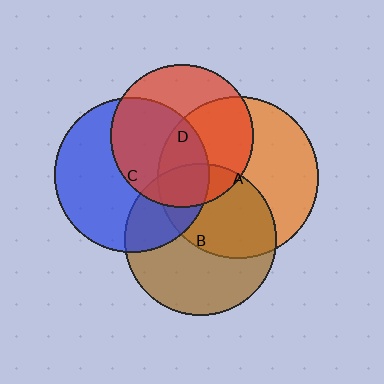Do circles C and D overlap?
Yes.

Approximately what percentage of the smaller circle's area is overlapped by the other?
Approximately 50%.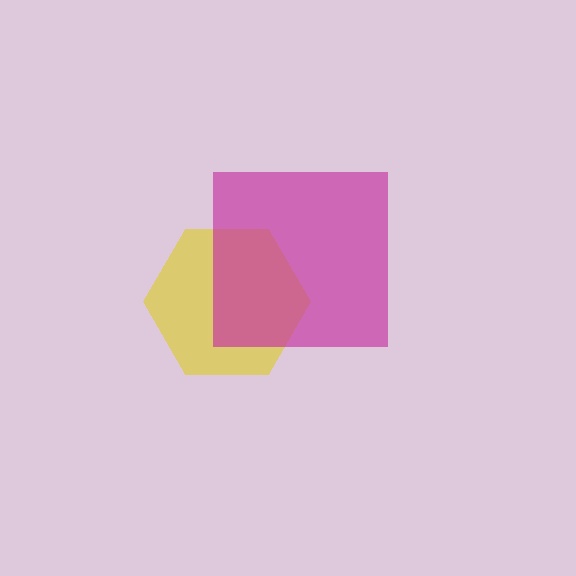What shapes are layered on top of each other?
The layered shapes are: a yellow hexagon, a magenta square.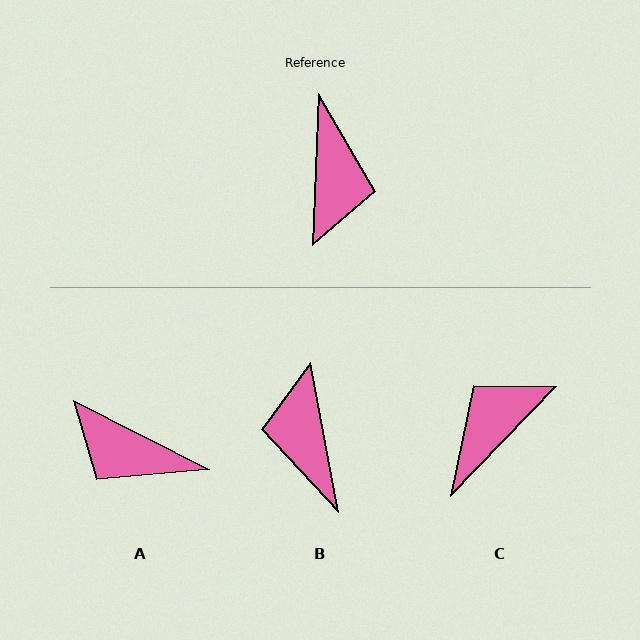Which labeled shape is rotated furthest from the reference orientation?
B, about 167 degrees away.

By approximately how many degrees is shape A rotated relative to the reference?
Approximately 115 degrees clockwise.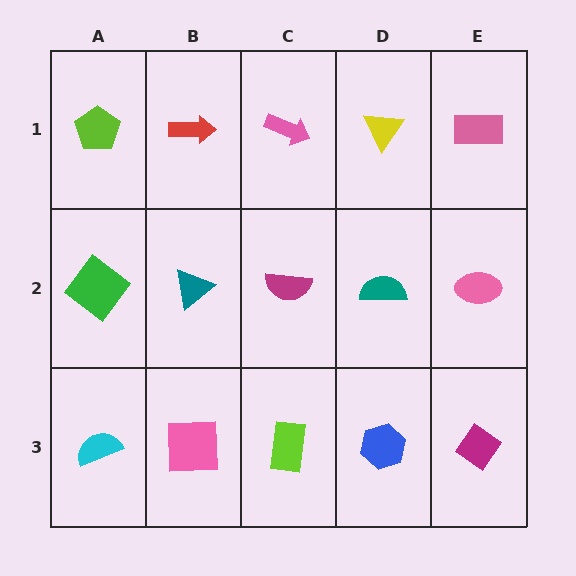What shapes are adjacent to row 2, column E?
A pink rectangle (row 1, column E), a magenta diamond (row 3, column E), a teal semicircle (row 2, column D).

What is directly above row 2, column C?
A pink arrow.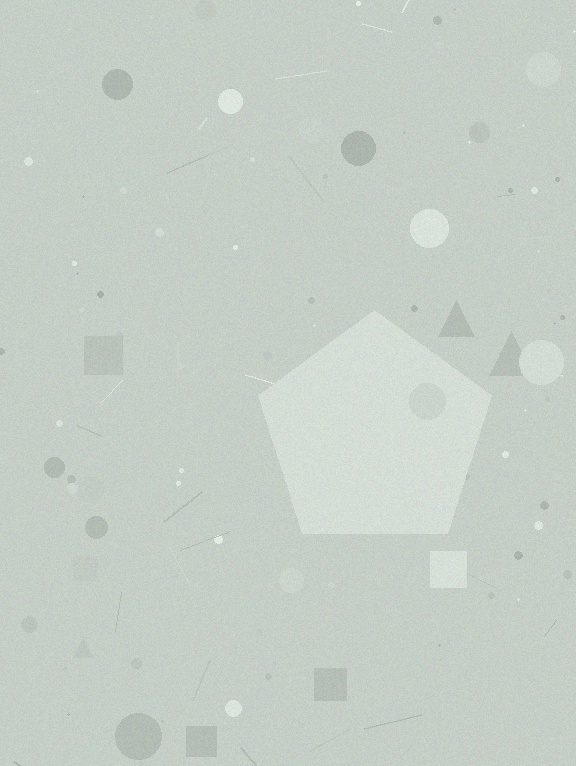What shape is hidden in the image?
A pentagon is hidden in the image.